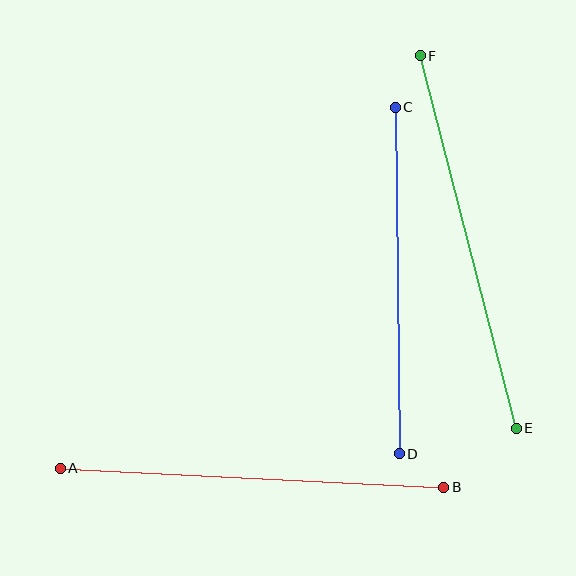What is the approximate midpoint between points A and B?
The midpoint is at approximately (252, 478) pixels.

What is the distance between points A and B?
The distance is approximately 384 pixels.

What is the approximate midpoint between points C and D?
The midpoint is at approximately (397, 281) pixels.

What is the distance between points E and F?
The distance is approximately 384 pixels.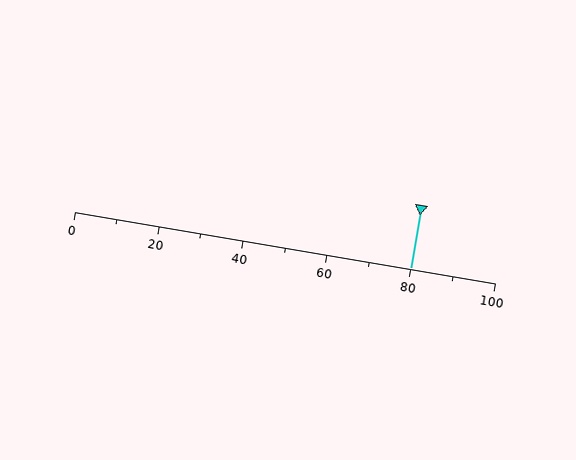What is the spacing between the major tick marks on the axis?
The major ticks are spaced 20 apart.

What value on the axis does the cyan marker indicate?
The marker indicates approximately 80.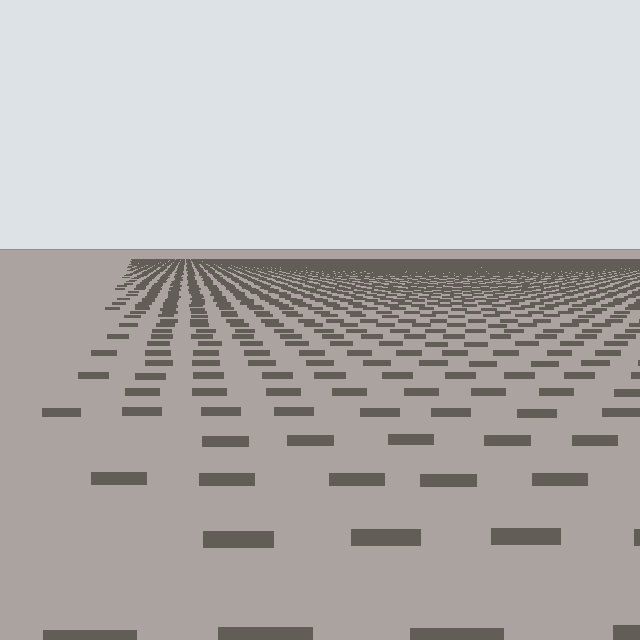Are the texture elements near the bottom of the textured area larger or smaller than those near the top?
Larger. Near the bottom, elements are closer to the viewer and appear at a bigger on-screen size.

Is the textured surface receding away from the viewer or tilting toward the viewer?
The surface is receding away from the viewer. Texture elements get smaller and denser toward the top.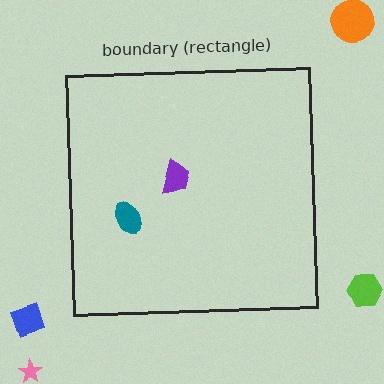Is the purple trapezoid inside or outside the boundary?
Inside.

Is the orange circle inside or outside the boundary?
Outside.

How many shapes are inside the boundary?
2 inside, 4 outside.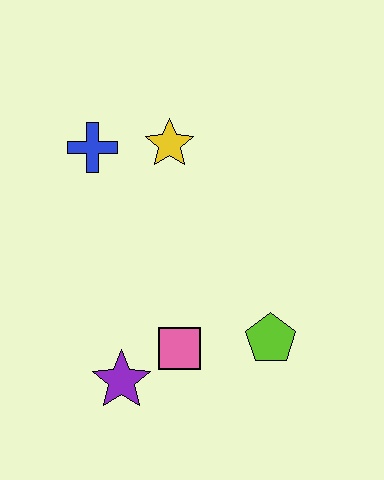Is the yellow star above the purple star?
Yes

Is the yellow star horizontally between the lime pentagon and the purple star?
Yes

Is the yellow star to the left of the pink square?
Yes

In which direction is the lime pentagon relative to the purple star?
The lime pentagon is to the right of the purple star.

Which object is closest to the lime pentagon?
The pink square is closest to the lime pentagon.